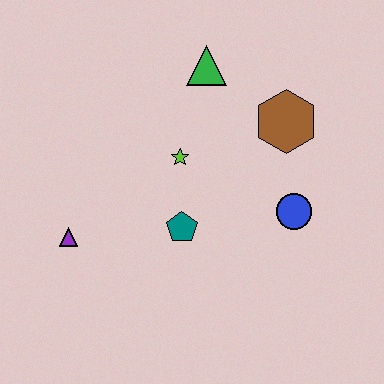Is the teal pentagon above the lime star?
No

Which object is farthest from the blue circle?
The purple triangle is farthest from the blue circle.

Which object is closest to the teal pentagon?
The lime star is closest to the teal pentagon.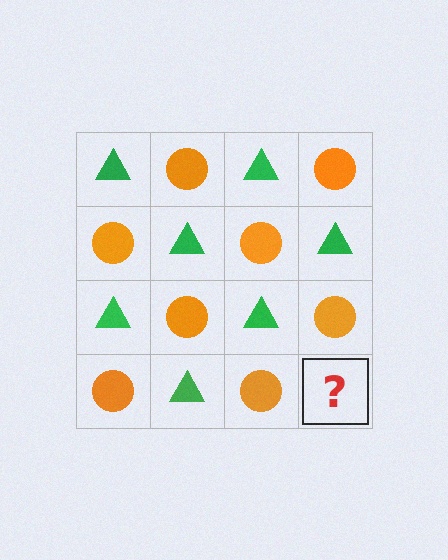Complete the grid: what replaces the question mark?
The question mark should be replaced with a green triangle.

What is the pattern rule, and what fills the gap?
The rule is that it alternates green triangle and orange circle in a checkerboard pattern. The gap should be filled with a green triangle.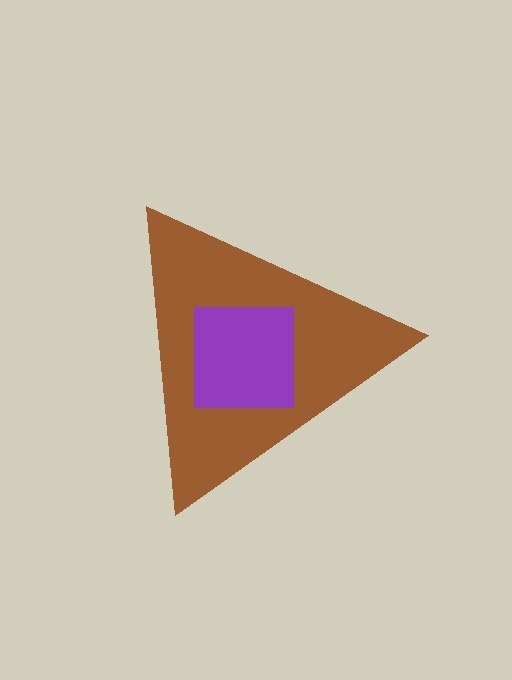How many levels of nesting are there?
2.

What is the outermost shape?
The brown triangle.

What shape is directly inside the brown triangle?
The purple square.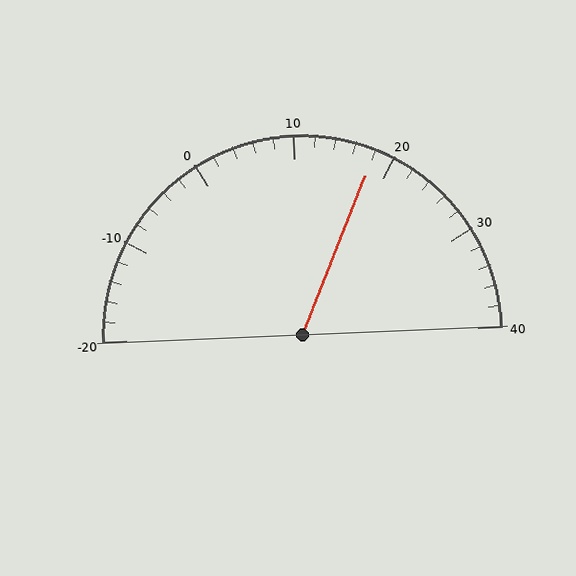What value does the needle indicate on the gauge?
The needle indicates approximately 18.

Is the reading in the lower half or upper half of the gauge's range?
The reading is in the upper half of the range (-20 to 40).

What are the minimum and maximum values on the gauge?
The gauge ranges from -20 to 40.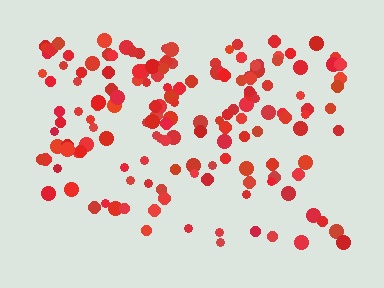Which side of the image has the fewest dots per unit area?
The bottom.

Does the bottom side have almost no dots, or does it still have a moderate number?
Still a moderate number, just noticeably fewer than the top.